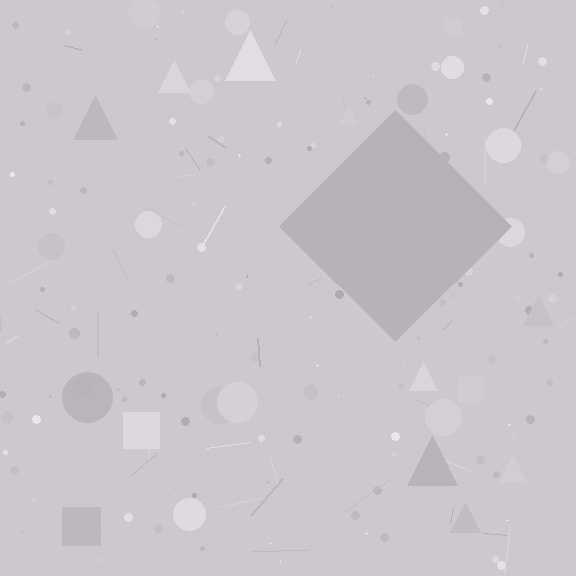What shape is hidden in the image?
A diamond is hidden in the image.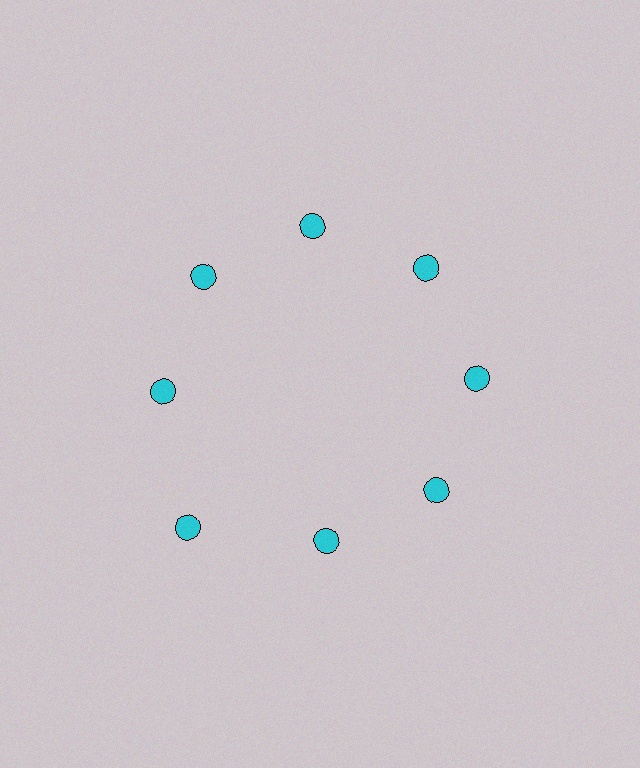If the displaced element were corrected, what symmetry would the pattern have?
It would have 8-fold rotational symmetry — the pattern would map onto itself every 45 degrees.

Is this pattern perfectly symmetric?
No. The 8 cyan circles are arranged in a ring, but one element near the 8 o'clock position is pushed outward from the center, breaking the 8-fold rotational symmetry.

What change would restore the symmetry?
The symmetry would be restored by moving it inward, back onto the ring so that all 8 circles sit at equal angles and equal distance from the center.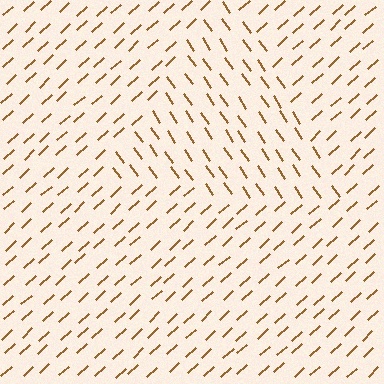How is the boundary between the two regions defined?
The boundary is defined purely by a change in line orientation (approximately 82 degrees difference). All lines are the same color and thickness.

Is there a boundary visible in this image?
Yes, there is a texture boundary formed by a change in line orientation.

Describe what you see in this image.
The image is filled with small brown line segments. A triangle region in the image has lines oriented differently from the surrounding lines, creating a visible texture boundary.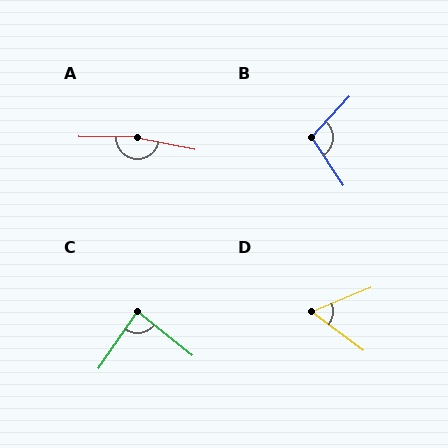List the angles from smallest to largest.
D (59°), C (86°), B (104°), A (170°).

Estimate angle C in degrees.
Approximately 86 degrees.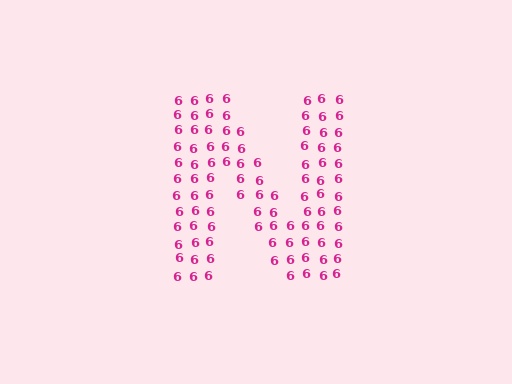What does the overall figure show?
The overall figure shows the letter N.